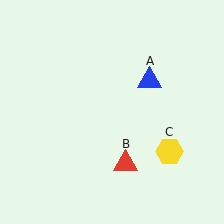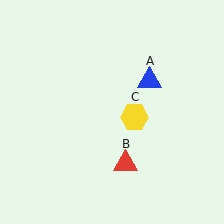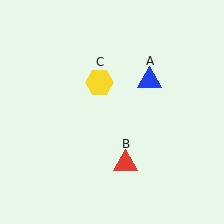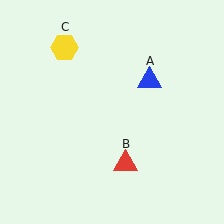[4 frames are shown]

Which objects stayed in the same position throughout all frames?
Blue triangle (object A) and red triangle (object B) remained stationary.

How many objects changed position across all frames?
1 object changed position: yellow hexagon (object C).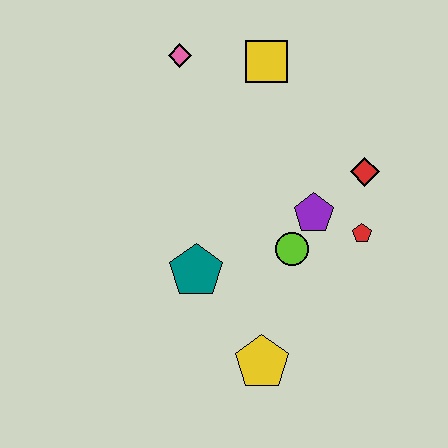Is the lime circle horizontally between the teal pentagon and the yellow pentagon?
No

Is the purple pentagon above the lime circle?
Yes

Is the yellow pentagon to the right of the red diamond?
No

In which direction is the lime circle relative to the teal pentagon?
The lime circle is to the right of the teal pentagon.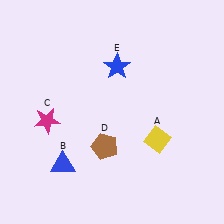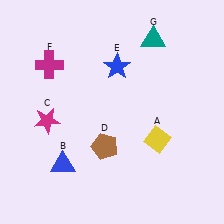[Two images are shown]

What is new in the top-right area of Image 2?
A teal triangle (G) was added in the top-right area of Image 2.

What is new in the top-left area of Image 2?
A magenta cross (F) was added in the top-left area of Image 2.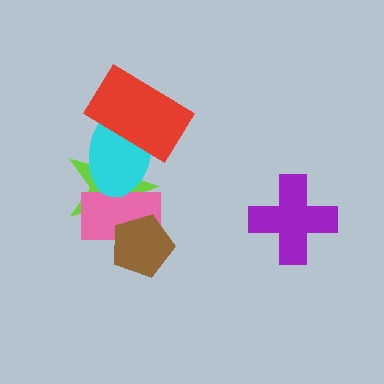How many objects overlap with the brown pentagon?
2 objects overlap with the brown pentagon.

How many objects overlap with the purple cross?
0 objects overlap with the purple cross.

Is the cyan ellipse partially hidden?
Yes, it is partially covered by another shape.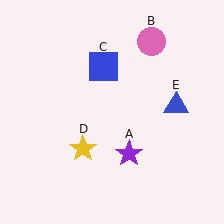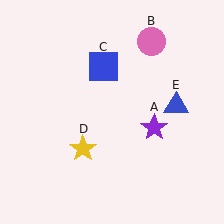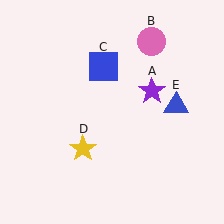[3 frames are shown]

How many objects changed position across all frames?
1 object changed position: purple star (object A).